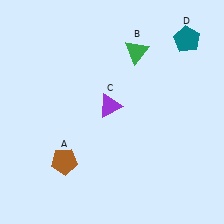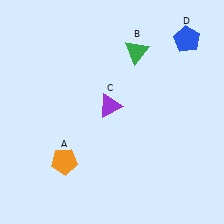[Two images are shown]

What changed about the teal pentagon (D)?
In Image 1, D is teal. In Image 2, it changed to blue.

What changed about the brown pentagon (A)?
In Image 1, A is brown. In Image 2, it changed to orange.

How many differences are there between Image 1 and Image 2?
There are 2 differences between the two images.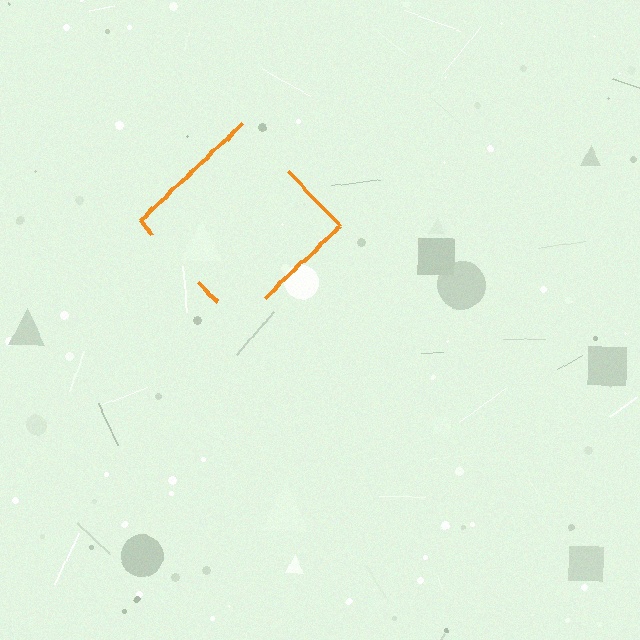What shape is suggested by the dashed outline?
The dashed outline suggests a diamond.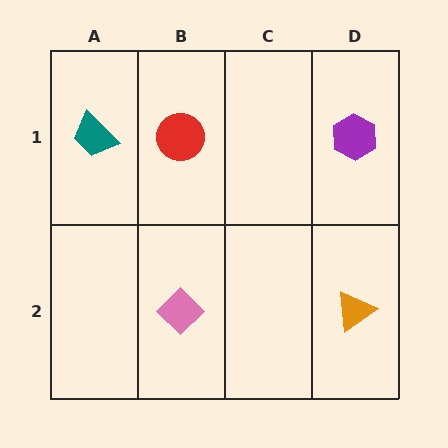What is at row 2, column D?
An orange triangle.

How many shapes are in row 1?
3 shapes.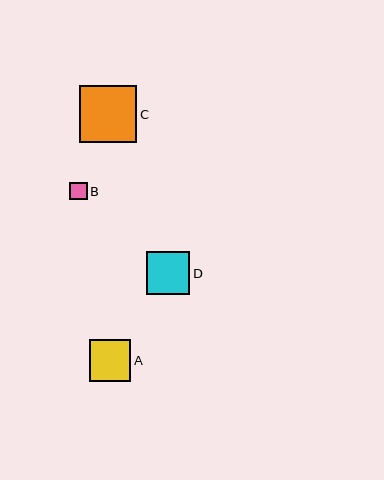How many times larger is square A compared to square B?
Square A is approximately 2.4 times the size of square B.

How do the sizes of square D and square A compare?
Square D and square A are approximately the same size.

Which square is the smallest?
Square B is the smallest with a size of approximately 18 pixels.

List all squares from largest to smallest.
From largest to smallest: C, D, A, B.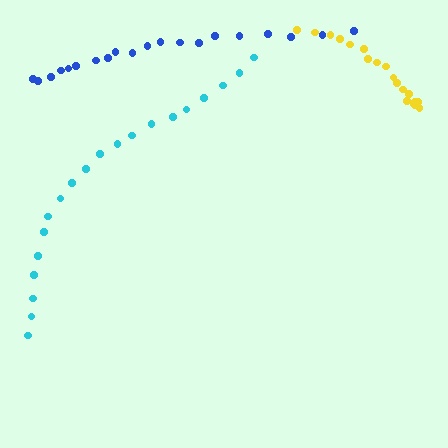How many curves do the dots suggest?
There are 3 distinct paths.